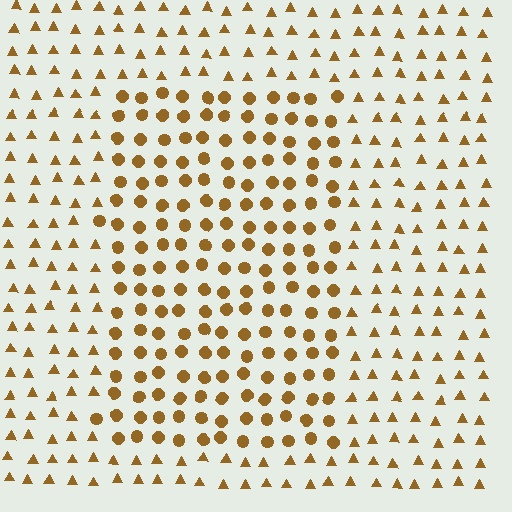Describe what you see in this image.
The image is filled with small brown elements arranged in a uniform grid. A rectangle-shaped region contains circles, while the surrounding area contains triangles. The boundary is defined purely by the change in element shape.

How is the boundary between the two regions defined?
The boundary is defined by a change in element shape: circles inside vs. triangles outside. All elements share the same color and spacing.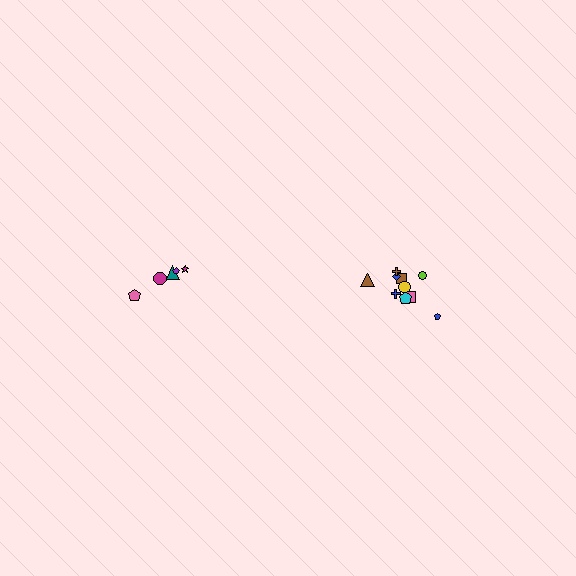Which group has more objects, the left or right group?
The right group.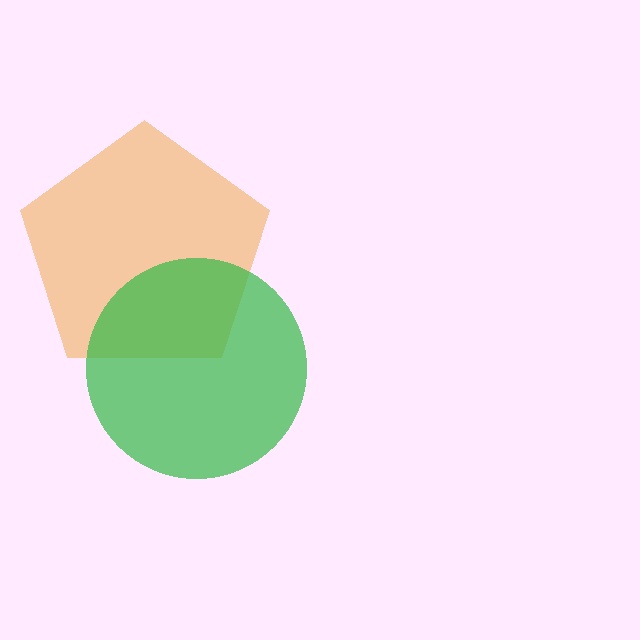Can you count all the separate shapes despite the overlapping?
Yes, there are 2 separate shapes.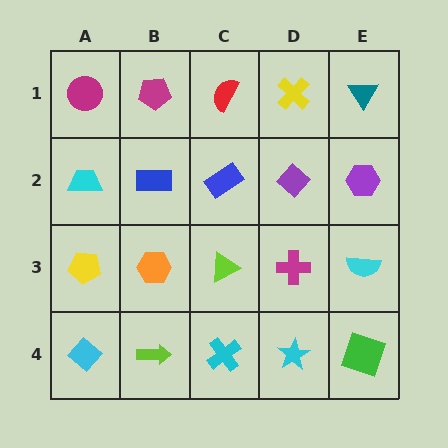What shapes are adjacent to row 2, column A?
A magenta circle (row 1, column A), a yellow pentagon (row 3, column A), a blue rectangle (row 2, column B).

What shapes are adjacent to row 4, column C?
A lime triangle (row 3, column C), a lime arrow (row 4, column B), a cyan star (row 4, column D).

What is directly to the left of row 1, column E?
A yellow cross.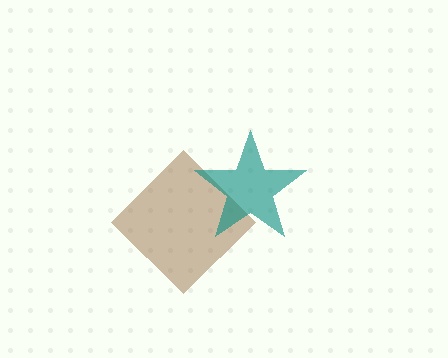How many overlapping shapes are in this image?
There are 2 overlapping shapes in the image.